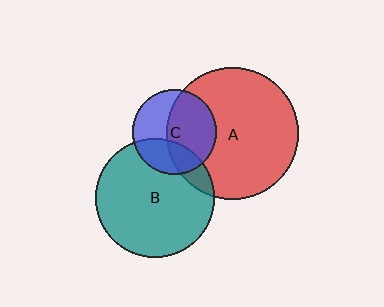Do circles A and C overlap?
Yes.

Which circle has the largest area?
Circle A (red).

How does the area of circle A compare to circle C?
Approximately 2.5 times.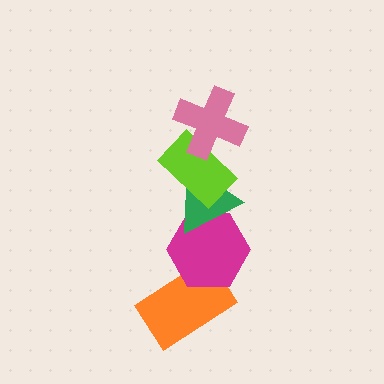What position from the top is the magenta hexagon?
The magenta hexagon is 4th from the top.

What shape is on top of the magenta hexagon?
The green triangle is on top of the magenta hexagon.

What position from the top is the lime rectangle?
The lime rectangle is 2nd from the top.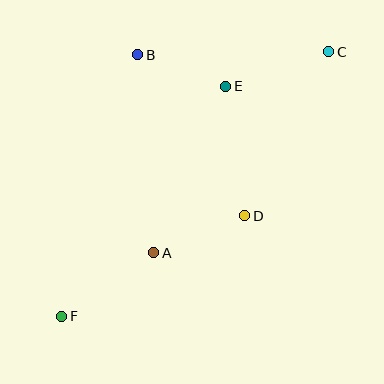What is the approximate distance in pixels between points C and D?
The distance between C and D is approximately 184 pixels.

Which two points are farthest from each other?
Points C and F are farthest from each other.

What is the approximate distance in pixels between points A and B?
The distance between A and B is approximately 198 pixels.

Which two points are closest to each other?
Points B and E are closest to each other.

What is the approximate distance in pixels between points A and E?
The distance between A and E is approximately 182 pixels.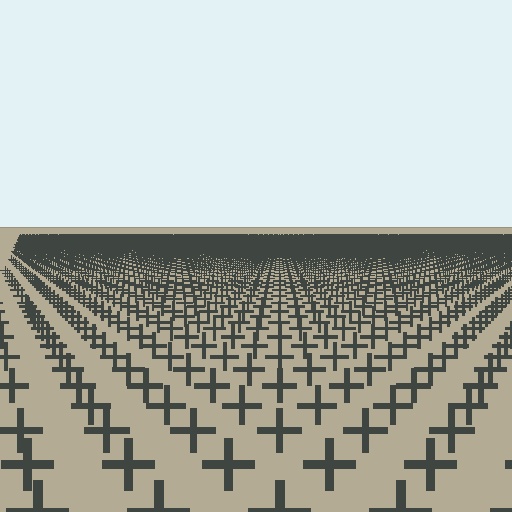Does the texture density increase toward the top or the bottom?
Density increases toward the top.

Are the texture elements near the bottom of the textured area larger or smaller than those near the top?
Larger. Near the bottom, elements are closer to the viewer and appear at a bigger on-screen size.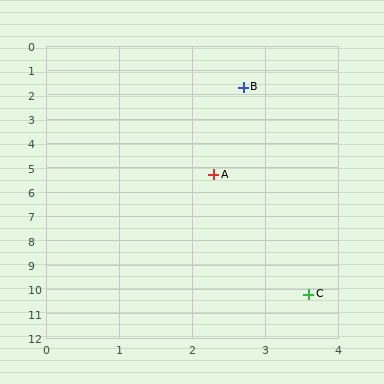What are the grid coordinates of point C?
Point C is at approximately (3.6, 10.2).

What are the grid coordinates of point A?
Point A is at approximately (2.3, 5.3).